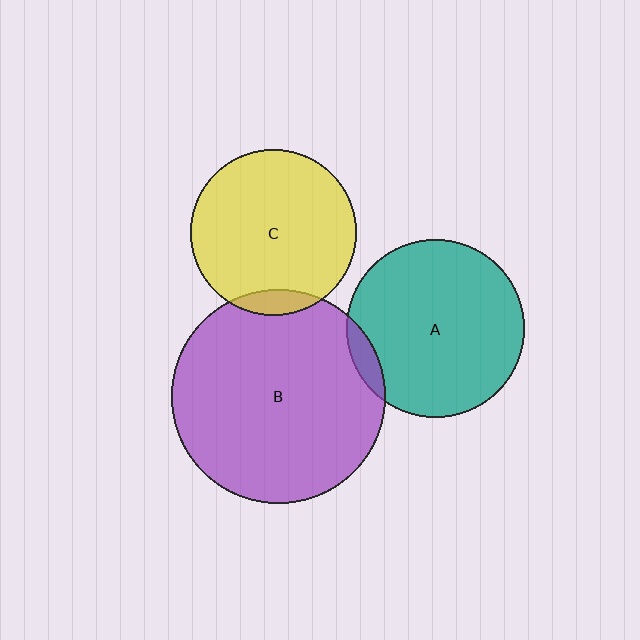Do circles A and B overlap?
Yes.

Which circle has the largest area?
Circle B (purple).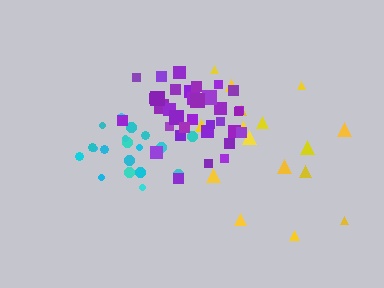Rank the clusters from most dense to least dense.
purple, cyan, yellow.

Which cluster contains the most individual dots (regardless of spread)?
Purple (34).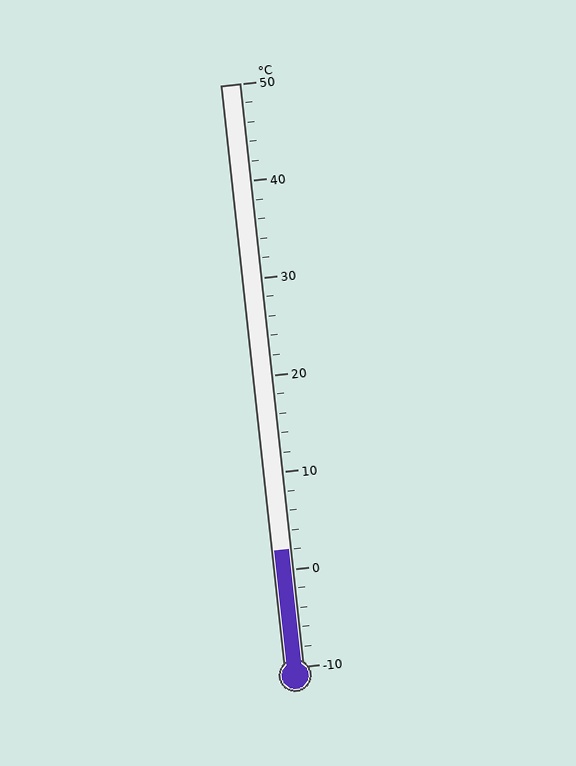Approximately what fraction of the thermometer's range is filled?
The thermometer is filled to approximately 20% of its range.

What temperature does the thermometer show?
The thermometer shows approximately 2°C.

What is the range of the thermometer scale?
The thermometer scale ranges from -10°C to 50°C.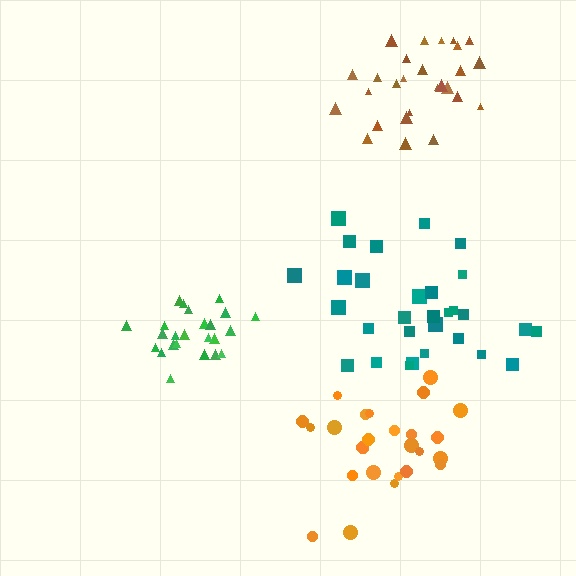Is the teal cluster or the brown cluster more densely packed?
Brown.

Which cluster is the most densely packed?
Green.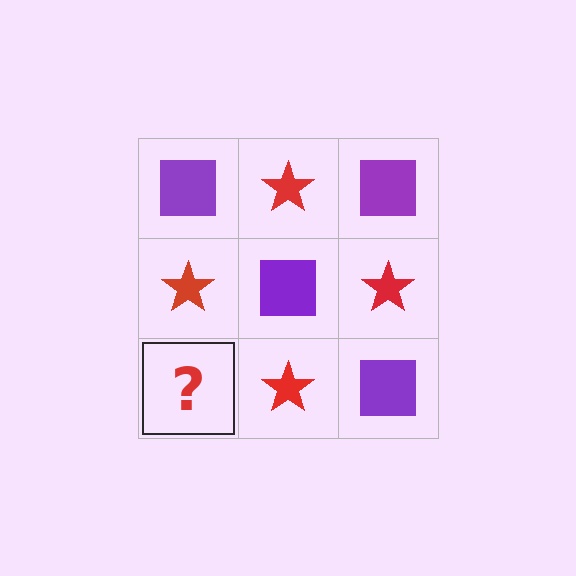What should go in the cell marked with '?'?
The missing cell should contain a purple square.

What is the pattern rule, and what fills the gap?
The rule is that it alternates purple square and red star in a checkerboard pattern. The gap should be filled with a purple square.